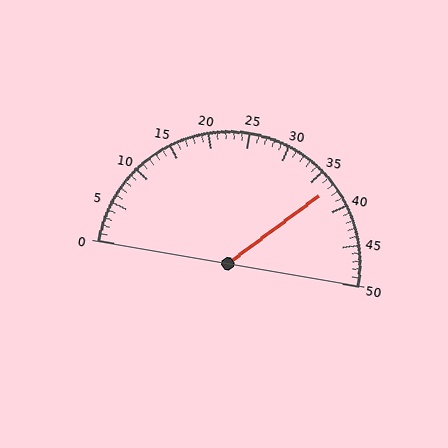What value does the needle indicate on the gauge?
The needle indicates approximately 37.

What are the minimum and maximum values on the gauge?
The gauge ranges from 0 to 50.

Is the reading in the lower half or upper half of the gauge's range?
The reading is in the upper half of the range (0 to 50).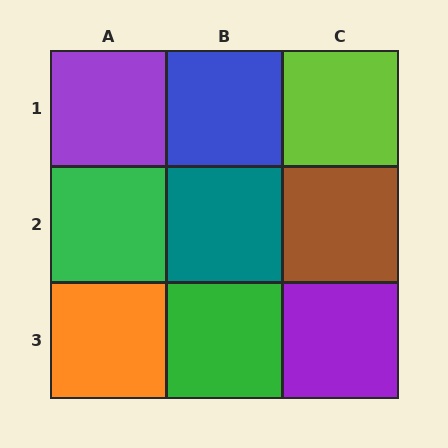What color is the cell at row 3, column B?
Green.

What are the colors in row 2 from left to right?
Green, teal, brown.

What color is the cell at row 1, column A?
Purple.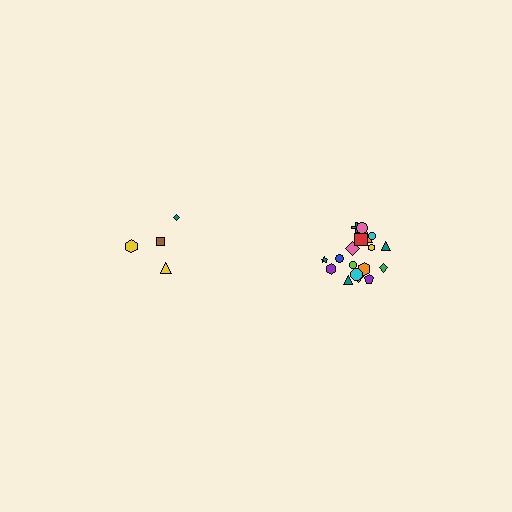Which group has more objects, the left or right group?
The right group.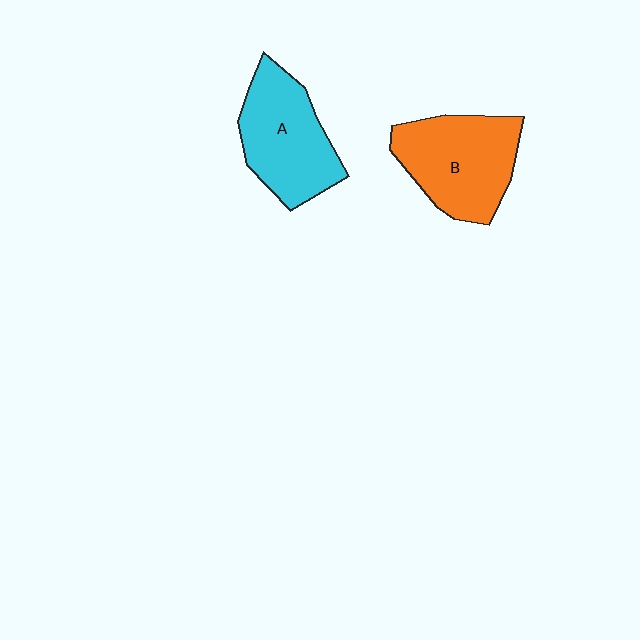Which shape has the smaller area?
Shape A (cyan).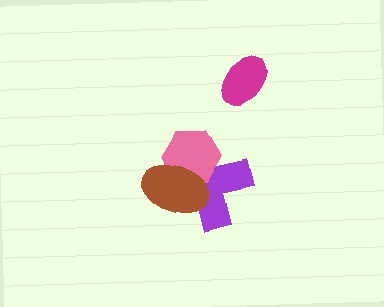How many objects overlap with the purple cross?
2 objects overlap with the purple cross.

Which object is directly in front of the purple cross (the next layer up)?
The pink hexagon is directly in front of the purple cross.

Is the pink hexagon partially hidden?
Yes, it is partially covered by another shape.